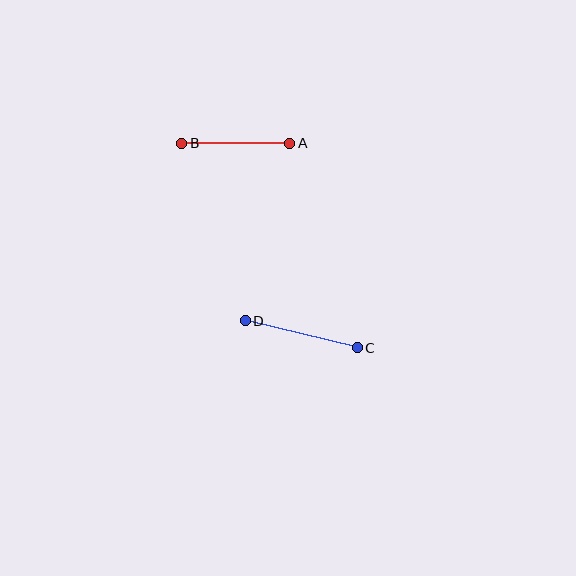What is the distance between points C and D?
The distance is approximately 115 pixels.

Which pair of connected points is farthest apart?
Points C and D are farthest apart.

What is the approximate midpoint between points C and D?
The midpoint is at approximately (301, 334) pixels.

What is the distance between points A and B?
The distance is approximately 108 pixels.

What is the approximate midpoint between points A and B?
The midpoint is at approximately (236, 143) pixels.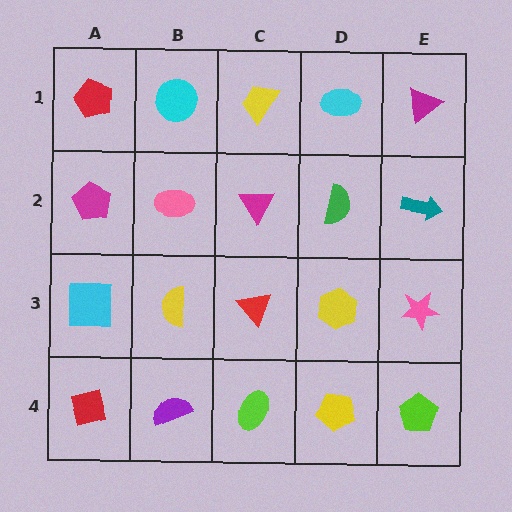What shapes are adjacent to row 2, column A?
A red pentagon (row 1, column A), a cyan square (row 3, column A), a pink ellipse (row 2, column B).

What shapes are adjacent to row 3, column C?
A magenta triangle (row 2, column C), a lime ellipse (row 4, column C), a yellow semicircle (row 3, column B), a yellow hexagon (row 3, column D).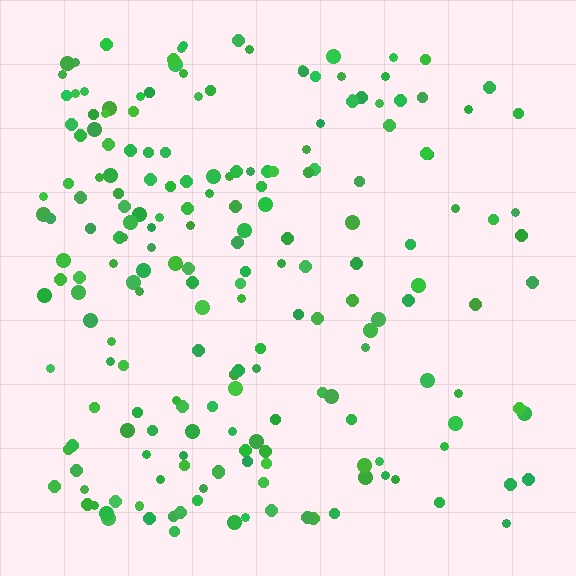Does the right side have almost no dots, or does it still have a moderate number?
Still a moderate number, just noticeably fewer than the left.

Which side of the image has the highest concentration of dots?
The left.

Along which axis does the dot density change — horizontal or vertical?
Horizontal.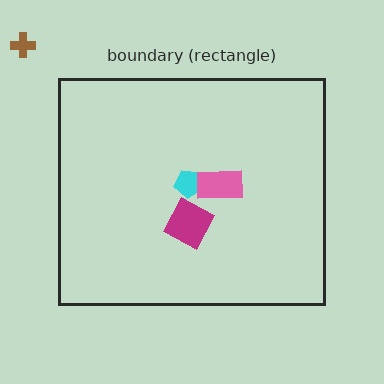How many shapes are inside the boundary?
3 inside, 1 outside.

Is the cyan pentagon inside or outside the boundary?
Inside.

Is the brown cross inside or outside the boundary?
Outside.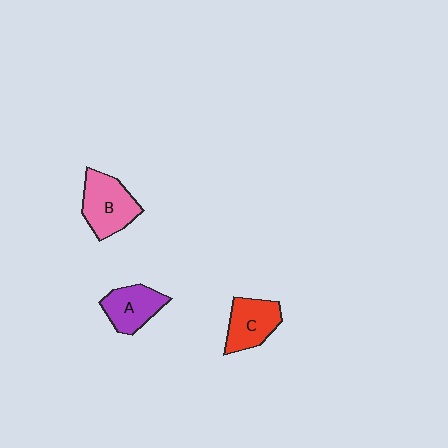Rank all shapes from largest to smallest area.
From largest to smallest: B (pink), C (red), A (purple).